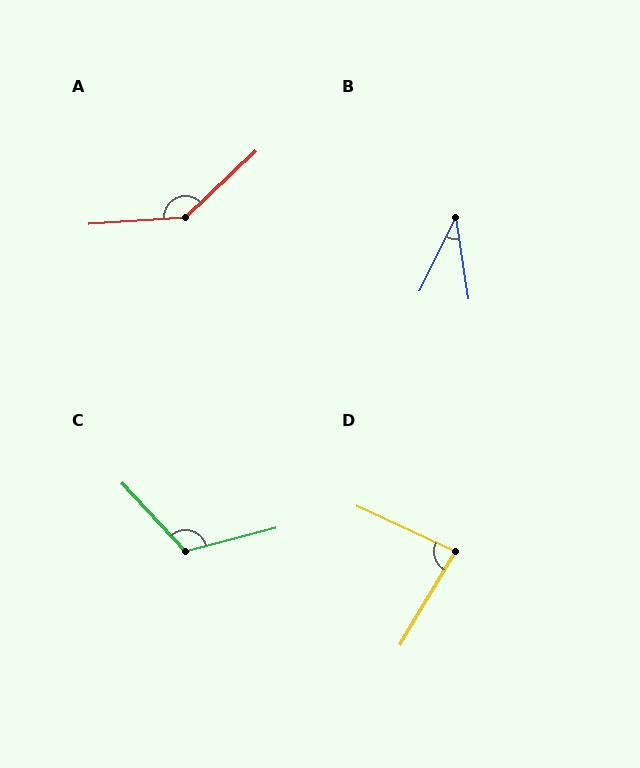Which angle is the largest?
A, at approximately 140 degrees.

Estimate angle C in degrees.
Approximately 118 degrees.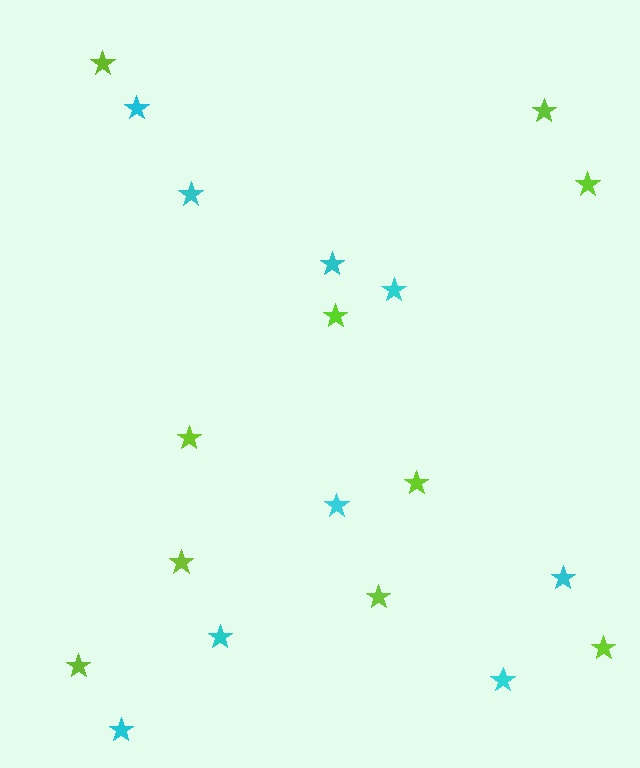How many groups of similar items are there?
There are 2 groups: one group of cyan stars (9) and one group of lime stars (10).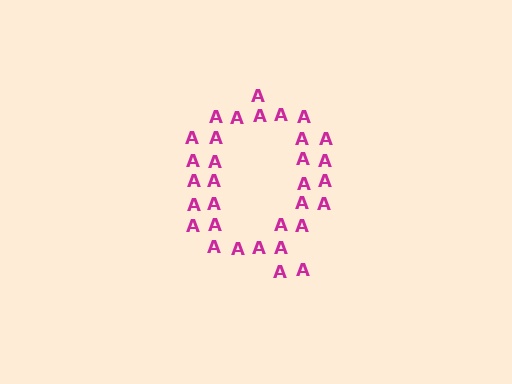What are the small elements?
The small elements are letter A's.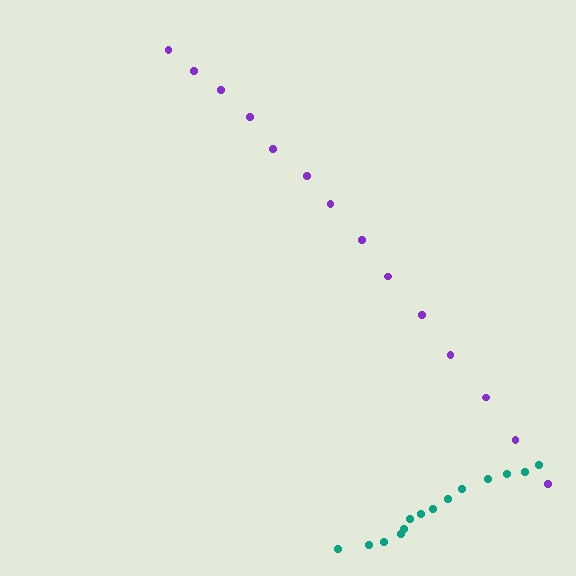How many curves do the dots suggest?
There are 2 distinct paths.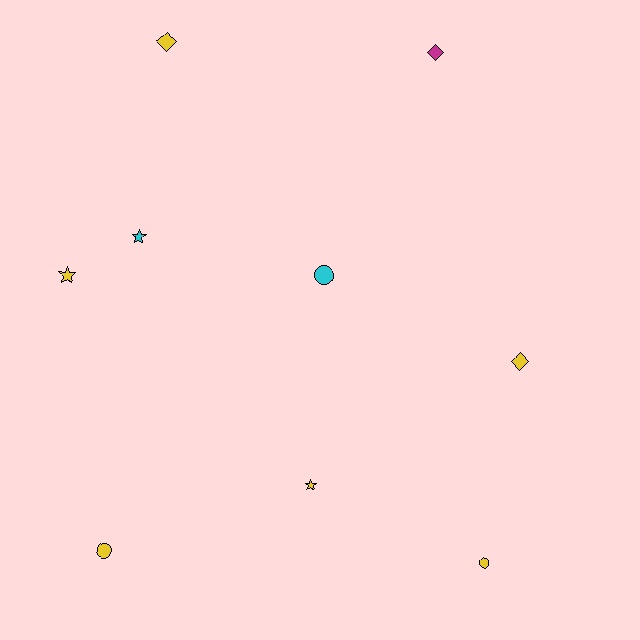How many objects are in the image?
There are 9 objects.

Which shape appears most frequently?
Circle, with 3 objects.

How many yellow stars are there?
There are 2 yellow stars.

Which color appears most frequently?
Yellow, with 6 objects.